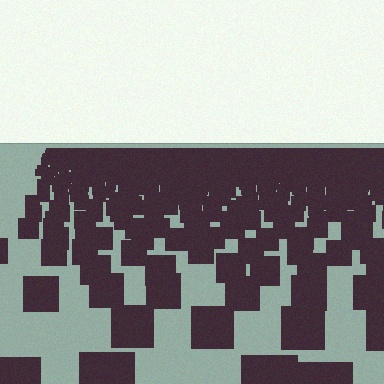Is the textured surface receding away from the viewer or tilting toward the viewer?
The surface is receding away from the viewer. Texture elements get smaller and denser toward the top.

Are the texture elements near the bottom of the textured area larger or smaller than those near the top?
Larger. Near the bottom, elements are closer to the viewer and appear at a bigger on-screen size.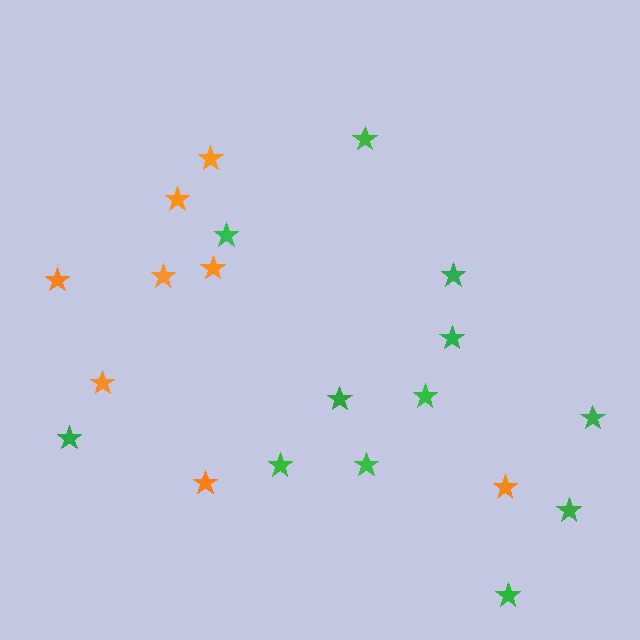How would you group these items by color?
There are 2 groups: one group of green stars (12) and one group of orange stars (8).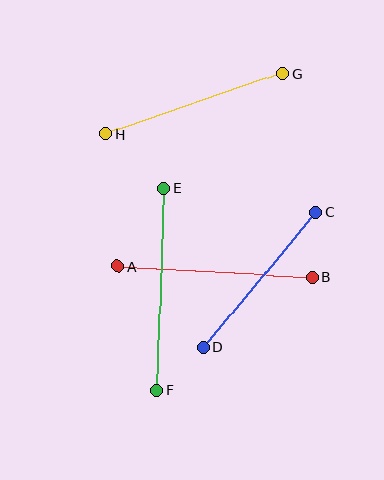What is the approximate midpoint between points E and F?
The midpoint is at approximately (160, 289) pixels.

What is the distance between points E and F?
The distance is approximately 202 pixels.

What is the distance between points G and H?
The distance is approximately 188 pixels.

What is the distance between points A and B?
The distance is approximately 195 pixels.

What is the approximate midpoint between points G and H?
The midpoint is at approximately (194, 104) pixels.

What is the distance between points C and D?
The distance is approximately 176 pixels.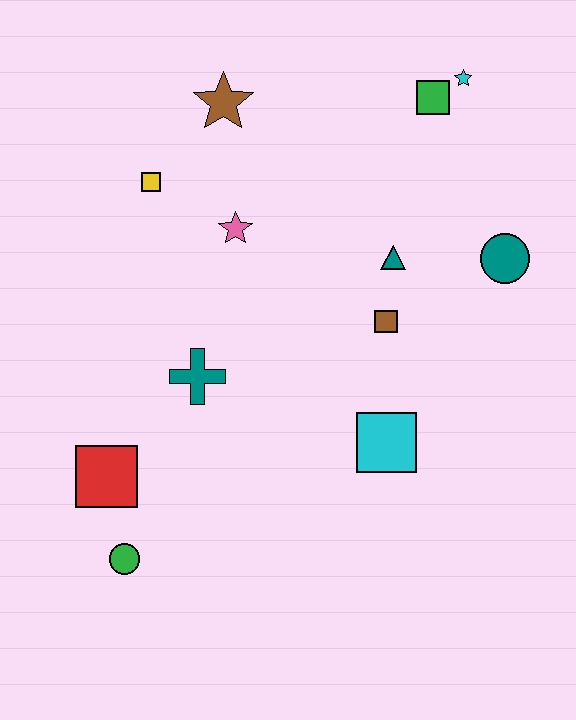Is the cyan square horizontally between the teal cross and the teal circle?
Yes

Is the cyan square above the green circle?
Yes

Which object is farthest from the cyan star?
The green circle is farthest from the cyan star.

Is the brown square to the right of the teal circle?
No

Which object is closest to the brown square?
The teal triangle is closest to the brown square.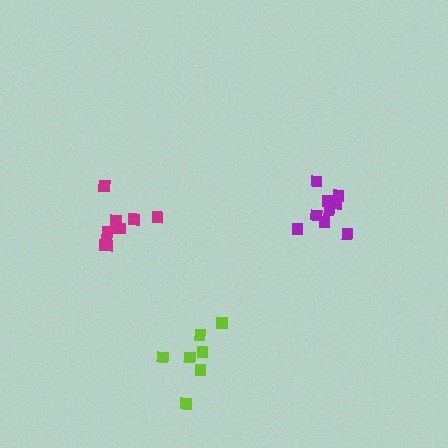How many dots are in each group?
Group 1: 7 dots, Group 2: 9 dots, Group 3: 9 dots (25 total).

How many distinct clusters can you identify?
There are 3 distinct clusters.